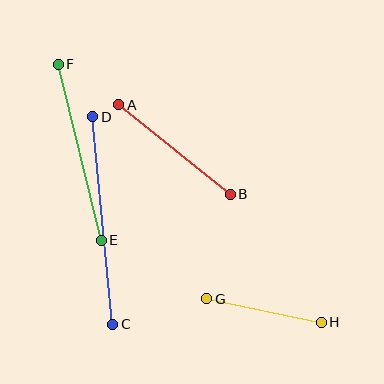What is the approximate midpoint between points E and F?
The midpoint is at approximately (80, 152) pixels.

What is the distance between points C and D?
The distance is approximately 209 pixels.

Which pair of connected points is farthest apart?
Points C and D are farthest apart.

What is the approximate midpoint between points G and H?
The midpoint is at approximately (264, 311) pixels.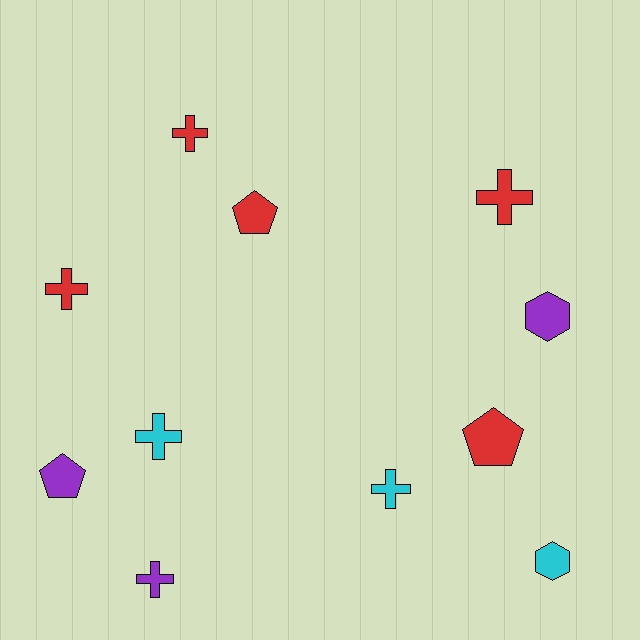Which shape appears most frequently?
Cross, with 6 objects.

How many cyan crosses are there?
There are 2 cyan crosses.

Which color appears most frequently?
Red, with 5 objects.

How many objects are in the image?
There are 11 objects.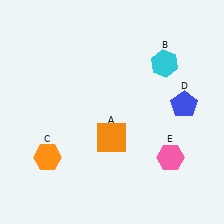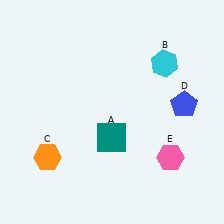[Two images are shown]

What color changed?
The square (A) changed from orange in Image 1 to teal in Image 2.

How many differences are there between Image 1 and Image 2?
There is 1 difference between the two images.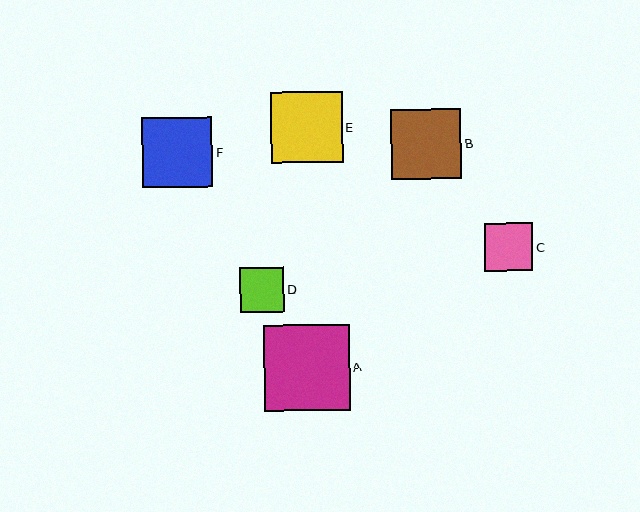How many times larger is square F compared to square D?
Square F is approximately 1.6 times the size of square D.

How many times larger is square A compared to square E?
Square A is approximately 1.2 times the size of square E.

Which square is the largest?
Square A is the largest with a size of approximately 86 pixels.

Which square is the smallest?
Square D is the smallest with a size of approximately 45 pixels.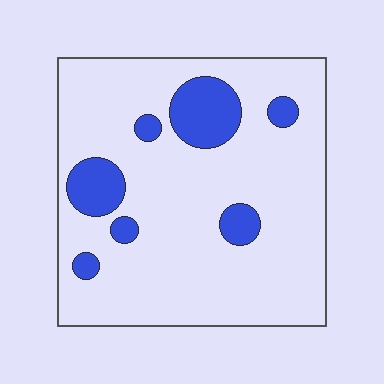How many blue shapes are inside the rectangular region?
7.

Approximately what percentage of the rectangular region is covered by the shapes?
Approximately 15%.